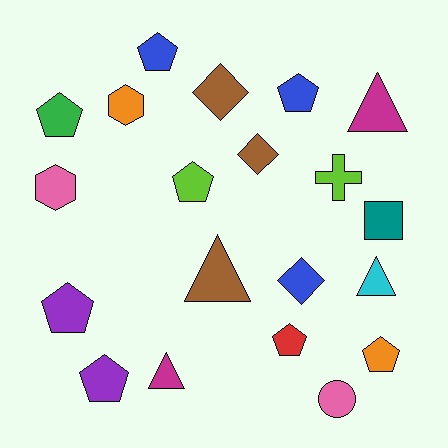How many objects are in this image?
There are 20 objects.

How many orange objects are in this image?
There are 2 orange objects.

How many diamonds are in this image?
There are 3 diamonds.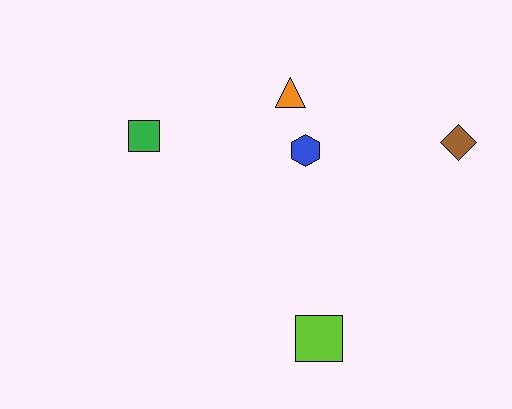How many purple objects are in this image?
There are no purple objects.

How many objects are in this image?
There are 5 objects.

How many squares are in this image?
There are 2 squares.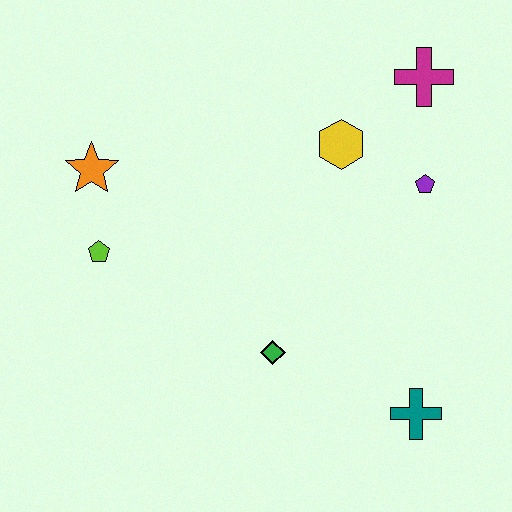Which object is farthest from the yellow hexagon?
The teal cross is farthest from the yellow hexagon.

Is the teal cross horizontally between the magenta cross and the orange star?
Yes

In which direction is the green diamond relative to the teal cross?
The green diamond is to the left of the teal cross.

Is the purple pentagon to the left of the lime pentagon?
No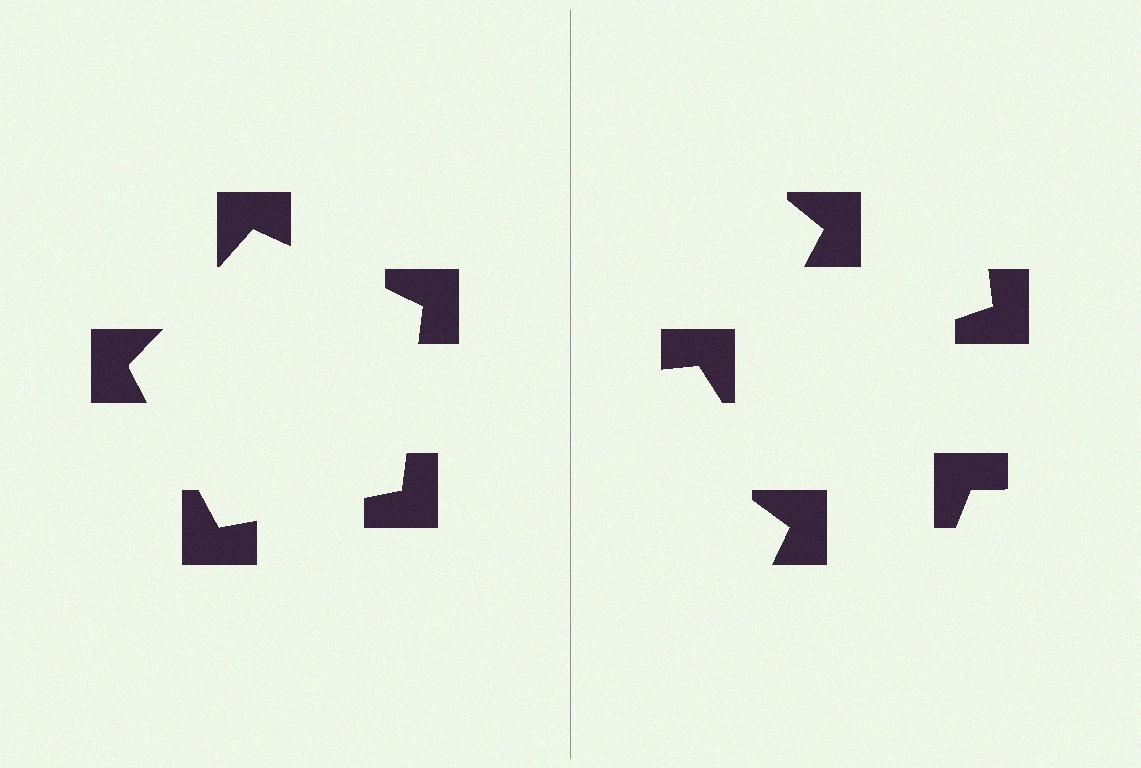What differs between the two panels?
The notched squares are positioned identically on both sides; only the wedge orientations differ. On the left they align to a pentagon; on the right they are misaligned.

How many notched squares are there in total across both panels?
10 — 5 on each side.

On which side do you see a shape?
An illusory pentagon appears on the left side. On the right side the wedge cuts are rotated, so no coherent shape forms.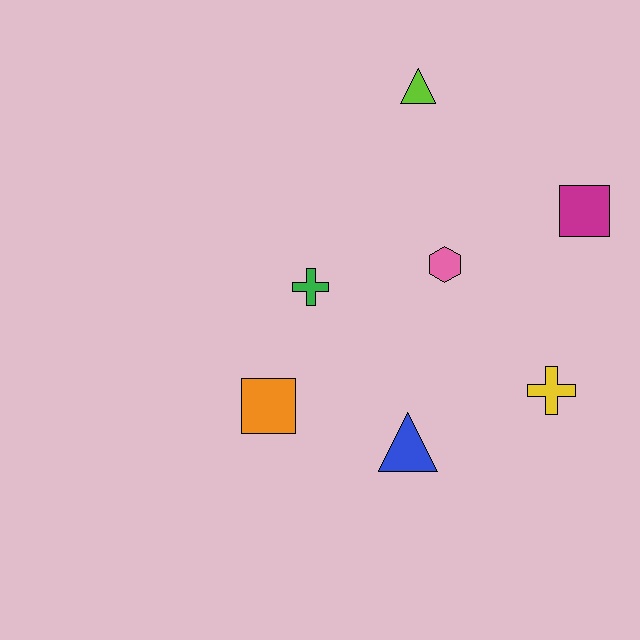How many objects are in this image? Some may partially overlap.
There are 7 objects.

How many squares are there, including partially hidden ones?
There are 2 squares.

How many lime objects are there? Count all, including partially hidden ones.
There is 1 lime object.